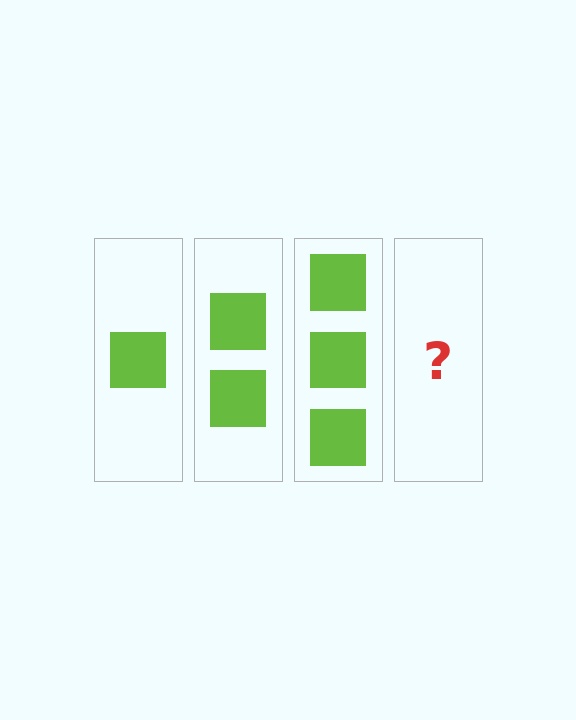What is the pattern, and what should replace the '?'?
The pattern is that each step adds one more square. The '?' should be 4 squares.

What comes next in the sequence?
The next element should be 4 squares.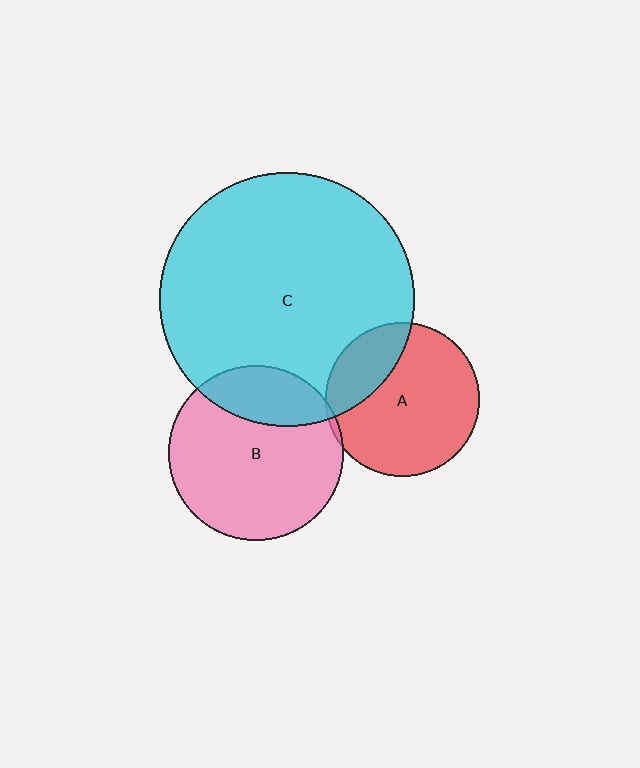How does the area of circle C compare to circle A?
Approximately 2.7 times.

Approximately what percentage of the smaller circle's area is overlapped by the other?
Approximately 25%.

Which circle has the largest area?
Circle C (cyan).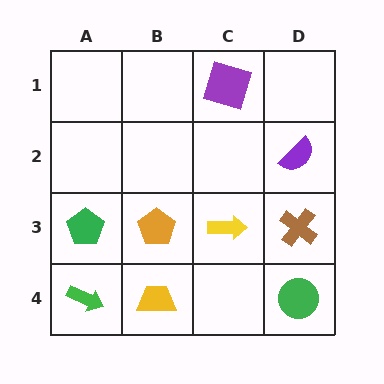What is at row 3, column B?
An orange pentagon.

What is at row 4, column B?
A yellow trapezoid.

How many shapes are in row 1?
1 shape.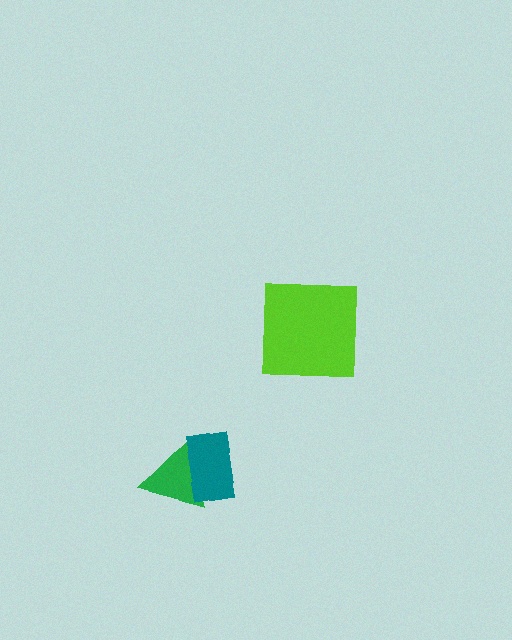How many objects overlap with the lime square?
0 objects overlap with the lime square.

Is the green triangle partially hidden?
Yes, it is partially covered by another shape.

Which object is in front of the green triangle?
The teal rectangle is in front of the green triangle.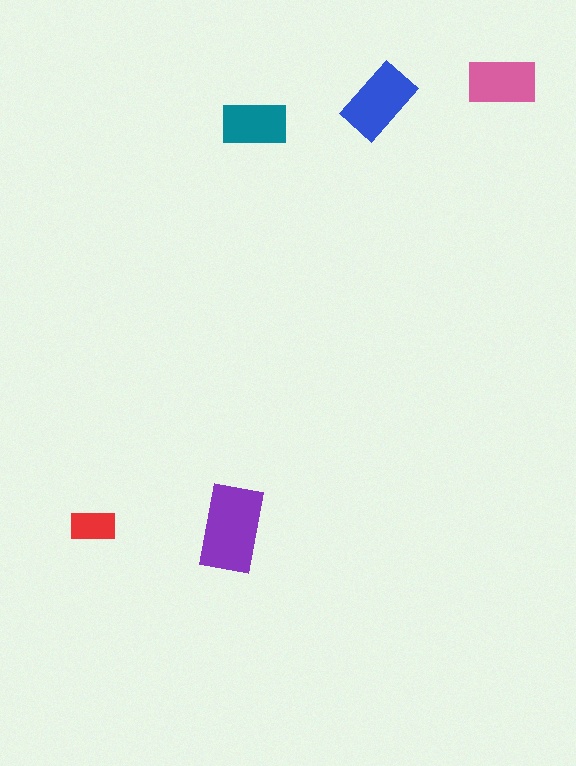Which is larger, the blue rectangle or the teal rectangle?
The blue one.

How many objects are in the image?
There are 5 objects in the image.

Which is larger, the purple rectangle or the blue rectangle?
The purple one.